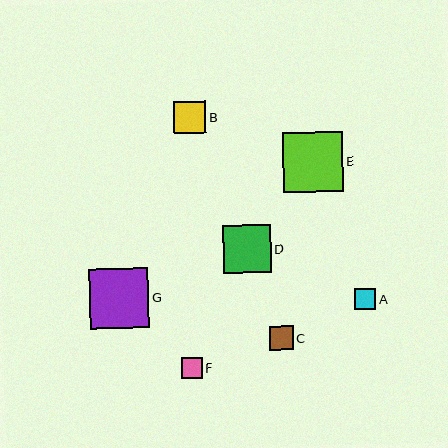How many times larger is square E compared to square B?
Square E is approximately 1.9 times the size of square B.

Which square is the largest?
Square E is the largest with a size of approximately 60 pixels.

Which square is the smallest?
Square A is the smallest with a size of approximately 21 pixels.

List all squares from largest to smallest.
From largest to smallest: E, G, D, B, C, F, A.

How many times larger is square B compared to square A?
Square B is approximately 1.5 times the size of square A.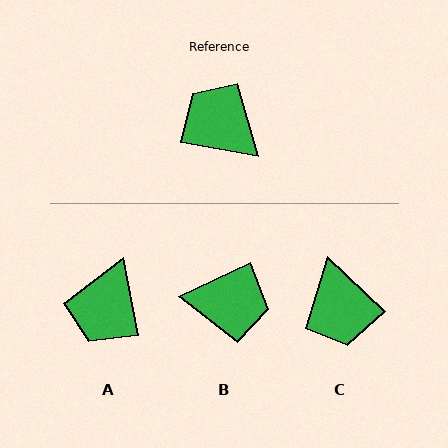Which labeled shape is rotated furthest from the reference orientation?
C, about 147 degrees away.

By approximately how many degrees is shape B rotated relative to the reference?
Approximately 145 degrees clockwise.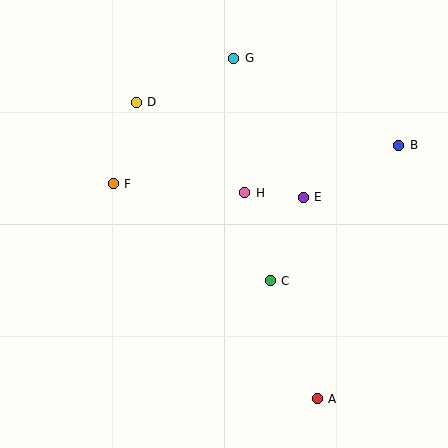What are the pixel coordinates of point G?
Point G is at (234, 58).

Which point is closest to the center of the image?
Point H at (245, 193) is closest to the center.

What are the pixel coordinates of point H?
Point H is at (245, 193).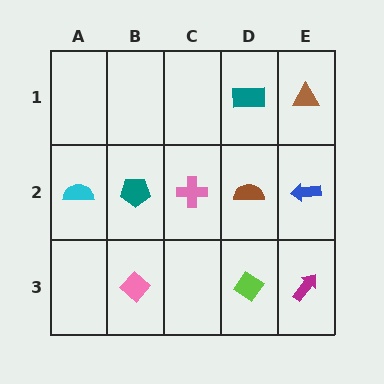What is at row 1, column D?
A teal rectangle.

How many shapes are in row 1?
2 shapes.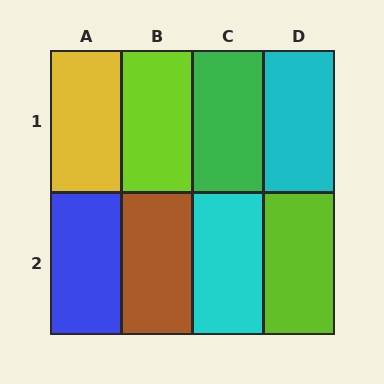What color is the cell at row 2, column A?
Blue.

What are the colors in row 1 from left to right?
Yellow, lime, green, cyan.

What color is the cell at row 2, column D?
Lime.